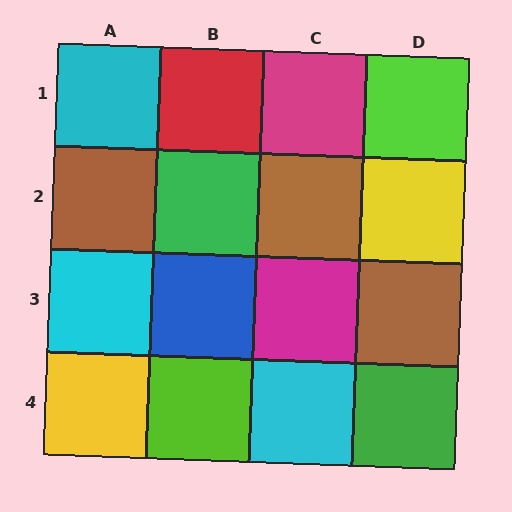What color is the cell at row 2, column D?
Yellow.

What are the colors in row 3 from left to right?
Cyan, blue, magenta, brown.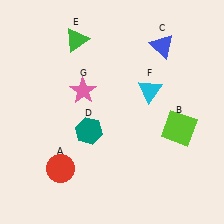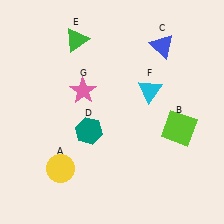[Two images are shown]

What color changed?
The circle (A) changed from red in Image 1 to yellow in Image 2.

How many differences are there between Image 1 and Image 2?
There is 1 difference between the two images.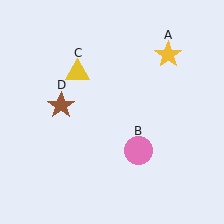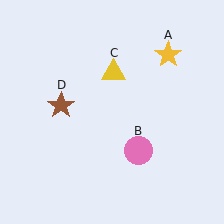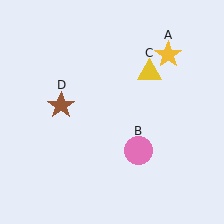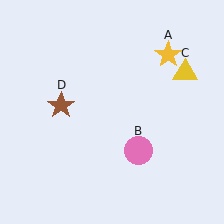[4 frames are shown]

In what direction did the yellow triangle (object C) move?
The yellow triangle (object C) moved right.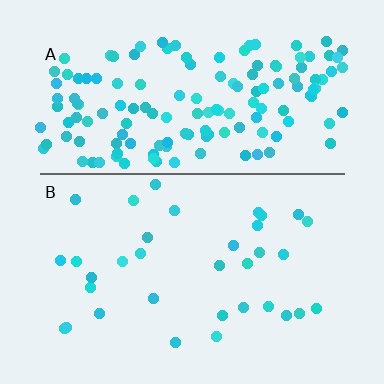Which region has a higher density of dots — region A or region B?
A (the top).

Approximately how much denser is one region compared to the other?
Approximately 4.5× — region A over region B.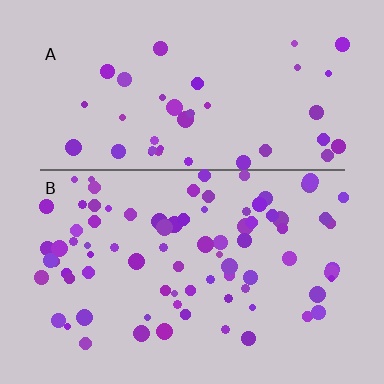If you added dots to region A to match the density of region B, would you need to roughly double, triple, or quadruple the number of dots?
Approximately double.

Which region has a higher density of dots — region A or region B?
B (the bottom).